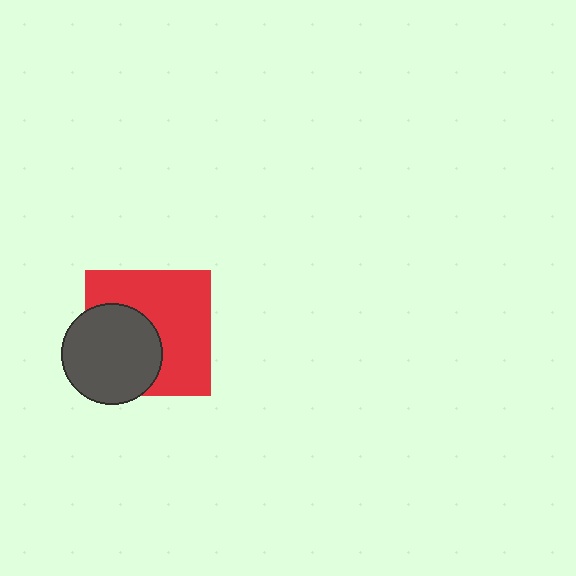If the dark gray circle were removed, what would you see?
You would see the complete red square.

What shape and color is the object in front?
The object in front is a dark gray circle.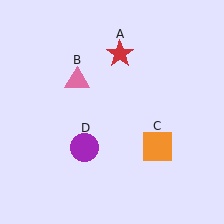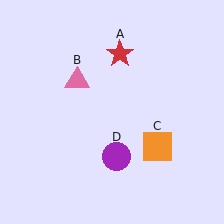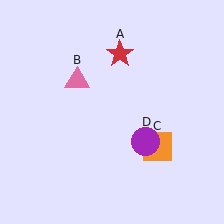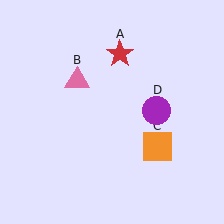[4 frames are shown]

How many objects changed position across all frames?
1 object changed position: purple circle (object D).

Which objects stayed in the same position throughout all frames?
Red star (object A) and pink triangle (object B) and orange square (object C) remained stationary.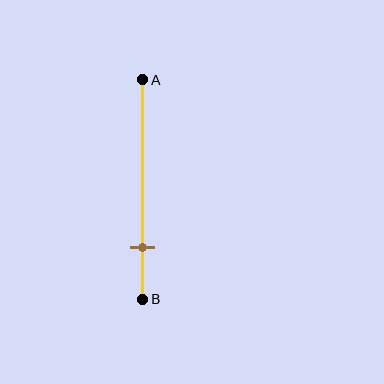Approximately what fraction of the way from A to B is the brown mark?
The brown mark is approximately 75% of the way from A to B.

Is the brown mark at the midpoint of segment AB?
No, the mark is at about 75% from A, not at the 50% midpoint.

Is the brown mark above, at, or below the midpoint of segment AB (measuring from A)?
The brown mark is below the midpoint of segment AB.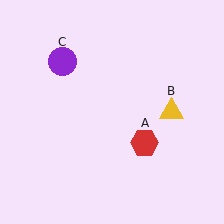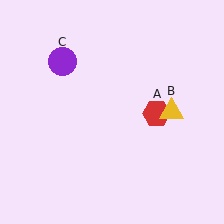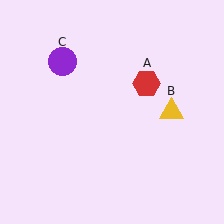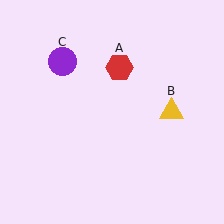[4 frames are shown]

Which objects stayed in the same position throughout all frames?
Yellow triangle (object B) and purple circle (object C) remained stationary.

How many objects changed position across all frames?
1 object changed position: red hexagon (object A).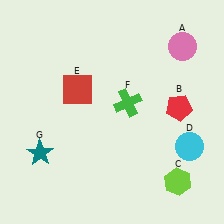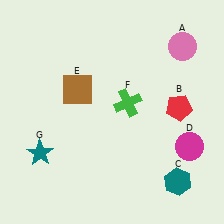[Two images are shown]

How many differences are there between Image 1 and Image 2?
There are 3 differences between the two images.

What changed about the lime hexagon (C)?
In Image 1, C is lime. In Image 2, it changed to teal.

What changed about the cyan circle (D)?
In Image 1, D is cyan. In Image 2, it changed to magenta.